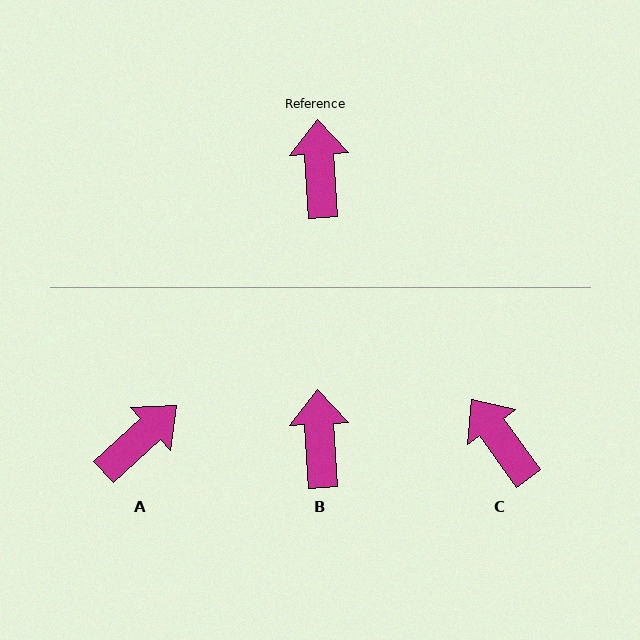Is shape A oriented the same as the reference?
No, it is off by about 51 degrees.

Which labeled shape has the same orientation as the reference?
B.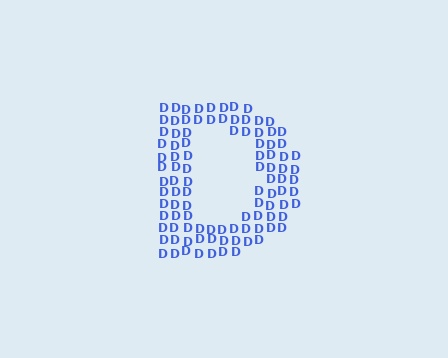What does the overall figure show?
The overall figure shows the letter D.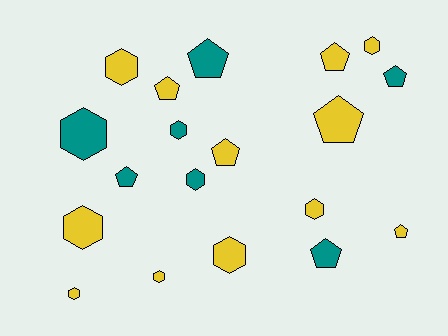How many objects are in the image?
There are 19 objects.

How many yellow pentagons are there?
There are 5 yellow pentagons.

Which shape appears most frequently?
Hexagon, with 10 objects.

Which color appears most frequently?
Yellow, with 12 objects.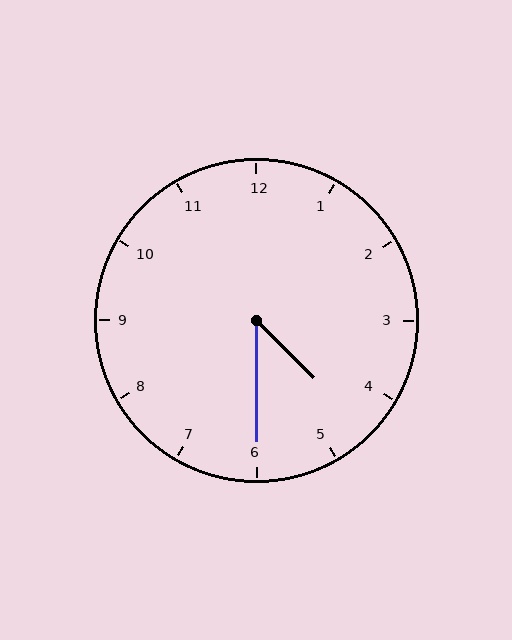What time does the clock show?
4:30.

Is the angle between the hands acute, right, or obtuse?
It is acute.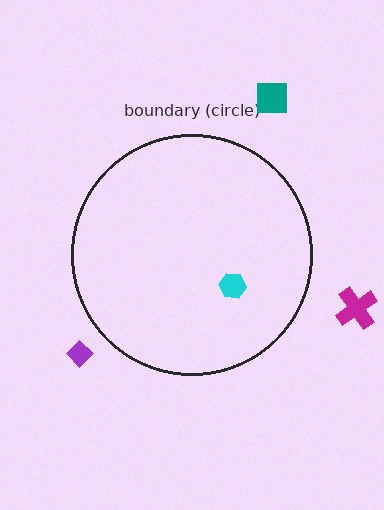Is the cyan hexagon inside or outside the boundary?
Inside.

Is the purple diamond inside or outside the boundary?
Outside.